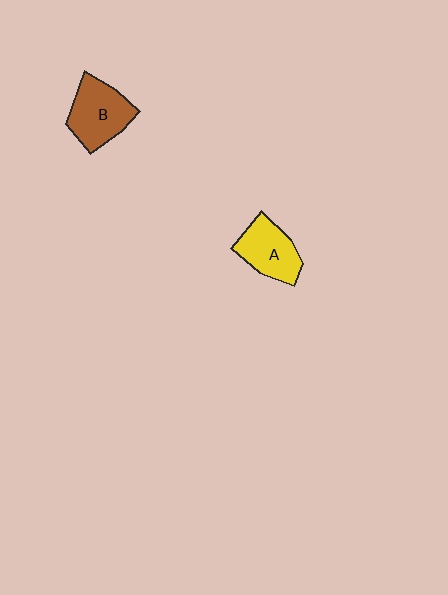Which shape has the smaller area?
Shape A (yellow).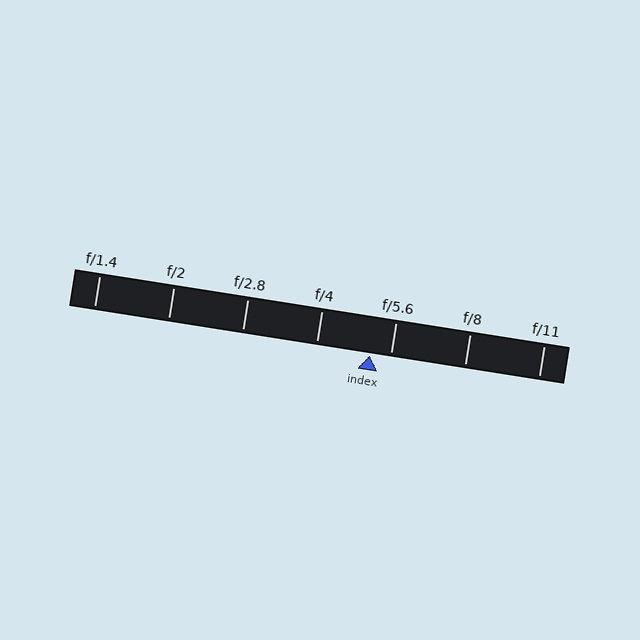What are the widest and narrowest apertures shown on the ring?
The widest aperture shown is f/1.4 and the narrowest is f/11.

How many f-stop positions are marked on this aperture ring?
There are 7 f-stop positions marked.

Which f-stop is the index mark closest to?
The index mark is closest to f/5.6.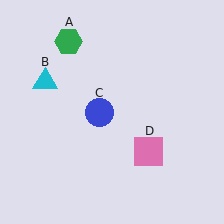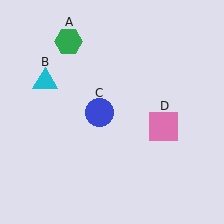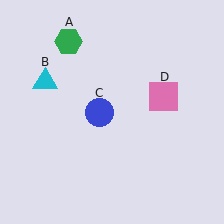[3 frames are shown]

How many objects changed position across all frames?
1 object changed position: pink square (object D).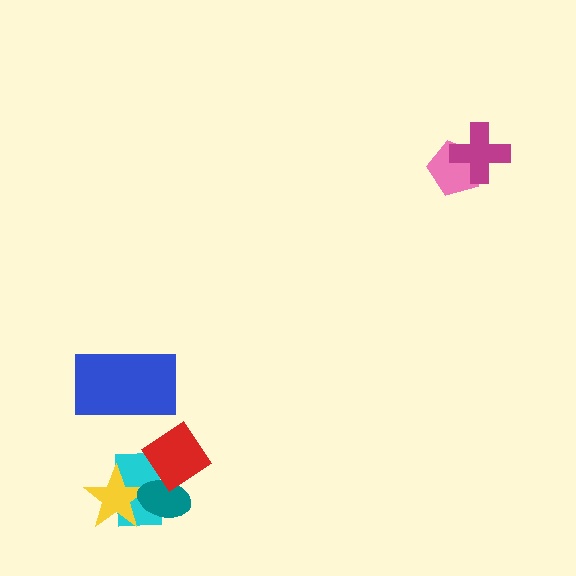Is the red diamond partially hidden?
No, no other shape covers it.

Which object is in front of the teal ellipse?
The red diamond is in front of the teal ellipse.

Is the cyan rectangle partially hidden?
Yes, it is partially covered by another shape.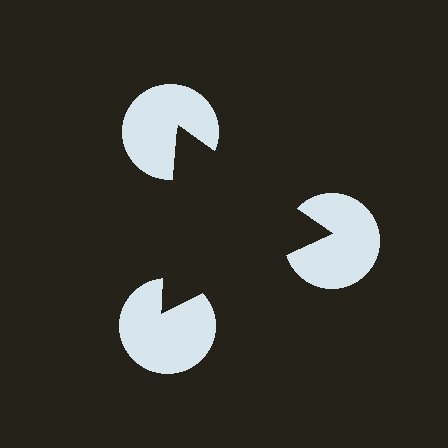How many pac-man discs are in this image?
There are 3 — one at each vertex of the illusory triangle.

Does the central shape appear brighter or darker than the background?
It typically appears slightly darker than the background, even though no actual brightness change is drawn.